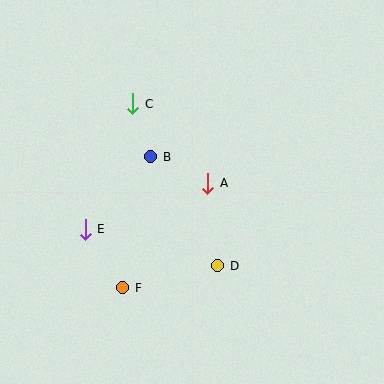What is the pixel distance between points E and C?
The distance between E and C is 134 pixels.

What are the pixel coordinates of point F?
Point F is at (123, 288).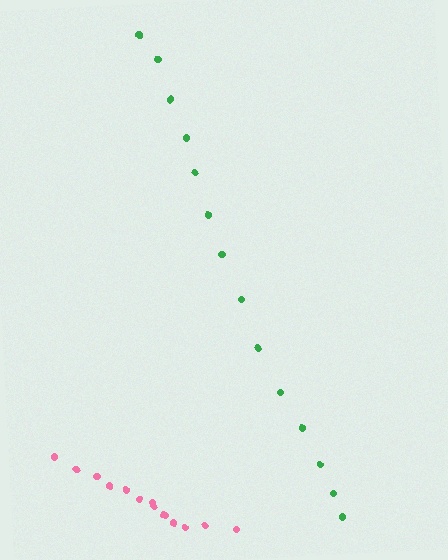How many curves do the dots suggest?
There are 2 distinct paths.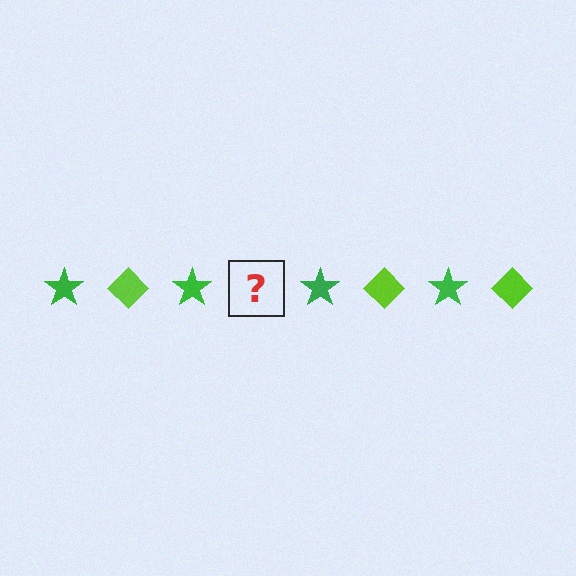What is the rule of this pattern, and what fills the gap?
The rule is that the pattern alternates between green star and lime diamond. The gap should be filled with a lime diamond.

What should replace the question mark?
The question mark should be replaced with a lime diamond.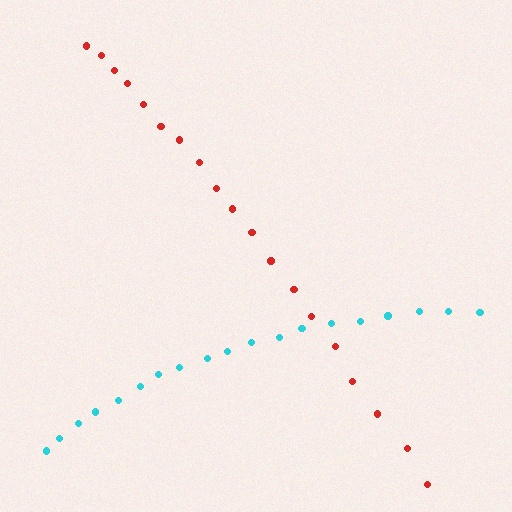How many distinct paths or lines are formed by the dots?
There are 2 distinct paths.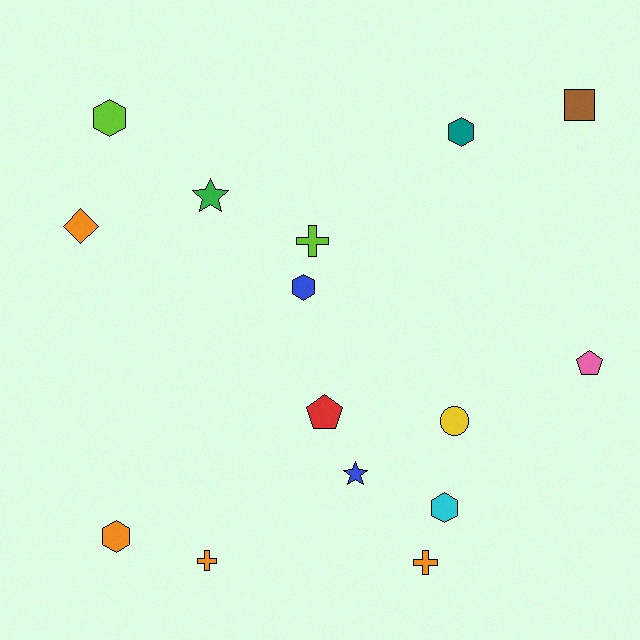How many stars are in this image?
There are 2 stars.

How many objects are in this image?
There are 15 objects.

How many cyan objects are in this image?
There is 1 cyan object.